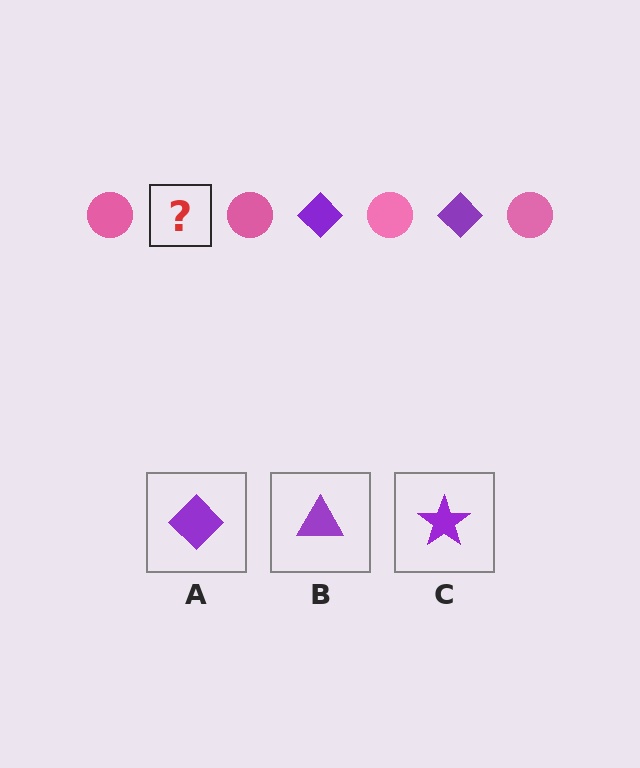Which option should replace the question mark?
Option A.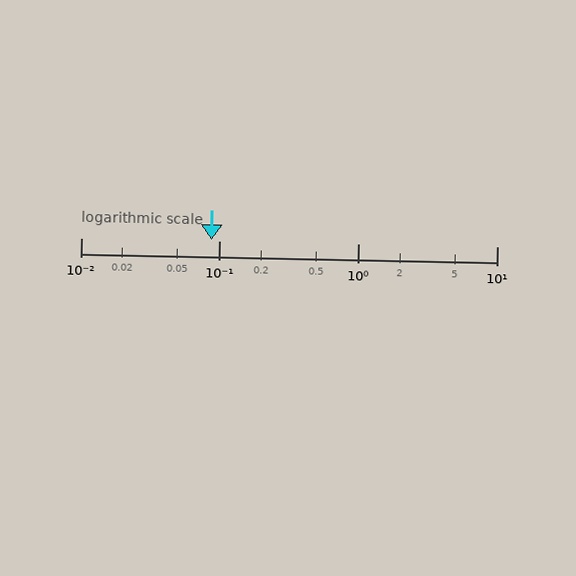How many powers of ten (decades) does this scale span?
The scale spans 3 decades, from 0.01 to 10.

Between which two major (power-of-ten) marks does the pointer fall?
The pointer is between 0.01 and 0.1.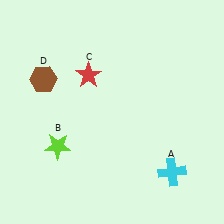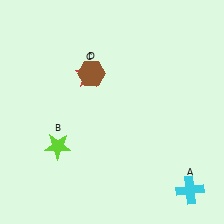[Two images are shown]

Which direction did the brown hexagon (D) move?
The brown hexagon (D) moved right.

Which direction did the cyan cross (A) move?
The cyan cross (A) moved down.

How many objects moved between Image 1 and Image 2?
2 objects moved between the two images.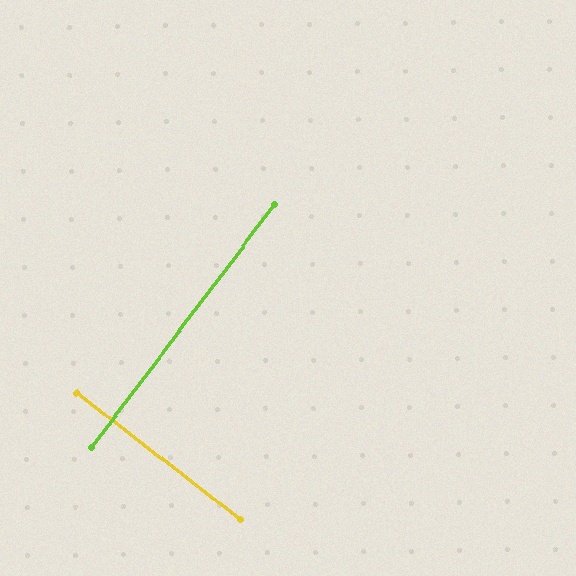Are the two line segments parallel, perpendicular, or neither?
Perpendicular — they meet at approximately 89°.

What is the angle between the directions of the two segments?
Approximately 89 degrees.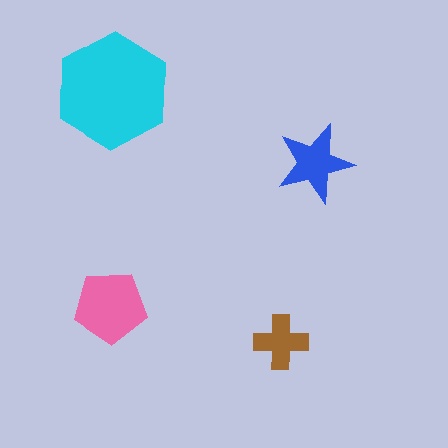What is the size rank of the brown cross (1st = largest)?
4th.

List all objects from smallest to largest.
The brown cross, the blue star, the pink pentagon, the cyan hexagon.